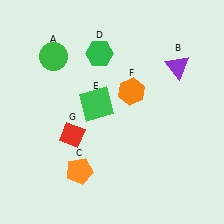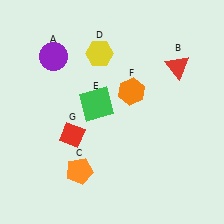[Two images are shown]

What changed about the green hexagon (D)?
In Image 1, D is green. In Image 2, it changed to yellow.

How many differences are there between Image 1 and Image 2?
There are 3 differences between the two images.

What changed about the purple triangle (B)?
In Image 1, B is purple. In Image 2, it changed to red.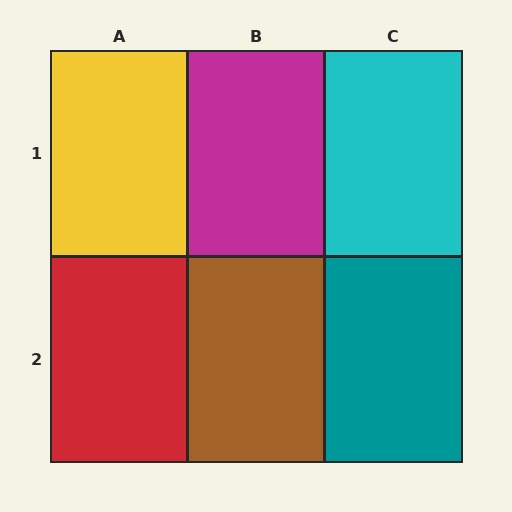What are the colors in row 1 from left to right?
Yellow, magenta, cyan.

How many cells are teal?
1 cell is teal.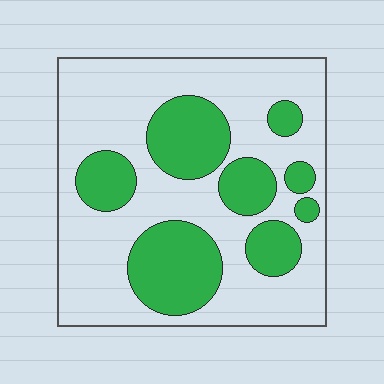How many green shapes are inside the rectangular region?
8.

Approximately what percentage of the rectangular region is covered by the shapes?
Approximately 30%.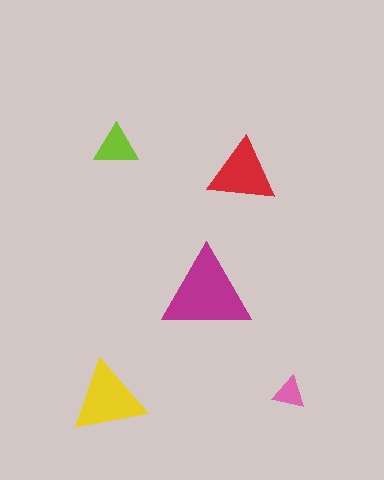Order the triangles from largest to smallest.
the magenta one, the yellow one, the red one, the lime one, the pink one.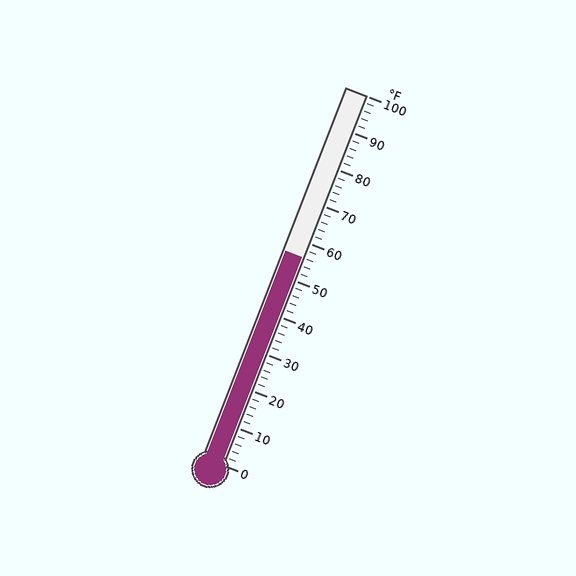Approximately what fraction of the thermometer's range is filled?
The thermometer is filled to approximately 55% of its range.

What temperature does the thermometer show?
The thermometer shows approximately 56°F.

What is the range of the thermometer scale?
The thermometer scale ranges from 0°F to 100°F.